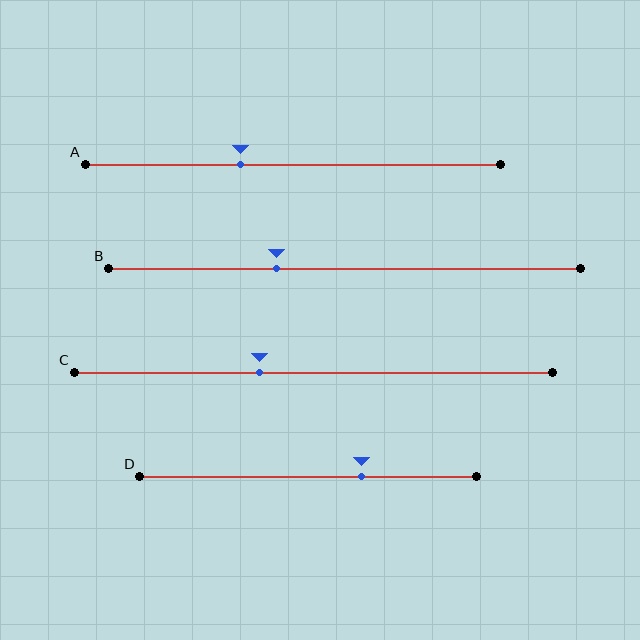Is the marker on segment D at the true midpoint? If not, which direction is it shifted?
No, the marker on segment D is shifted to the right by about 16% of the segment length.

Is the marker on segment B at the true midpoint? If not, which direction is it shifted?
No, the marker on segment B is shifted to the left by about 14% of the segment length.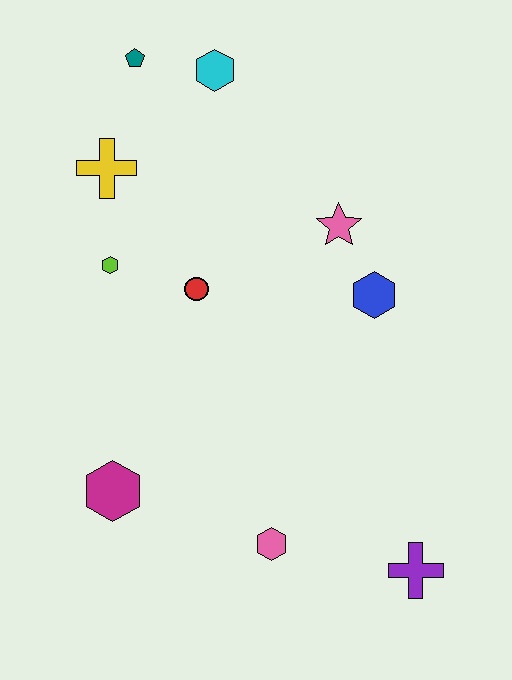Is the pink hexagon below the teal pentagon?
Yes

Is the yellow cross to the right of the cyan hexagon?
No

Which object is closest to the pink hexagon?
The purple cross is closest to the pink hexagon.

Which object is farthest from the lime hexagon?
The purple cross is farthest from the lime hexagon.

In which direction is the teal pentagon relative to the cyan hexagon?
The teal pentagon is to the left of the cyan hexagon.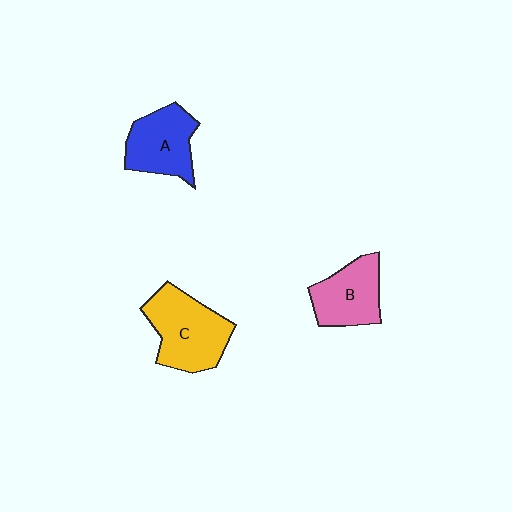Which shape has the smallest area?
Shape B (pink).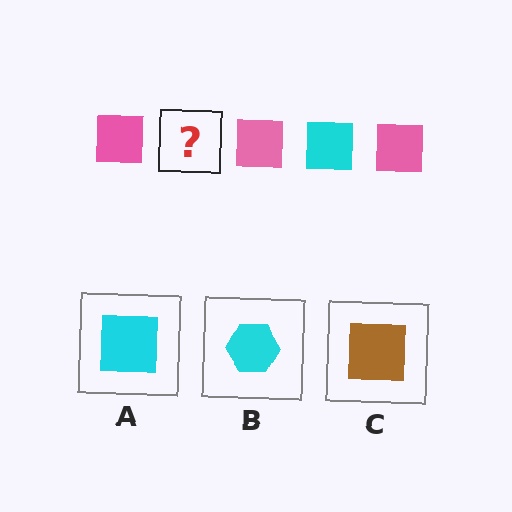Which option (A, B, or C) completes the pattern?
A.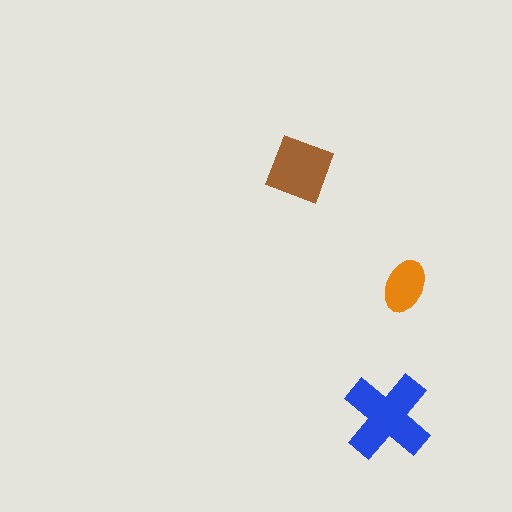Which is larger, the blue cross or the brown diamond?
The blue cross.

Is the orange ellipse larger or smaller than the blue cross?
Smaller.